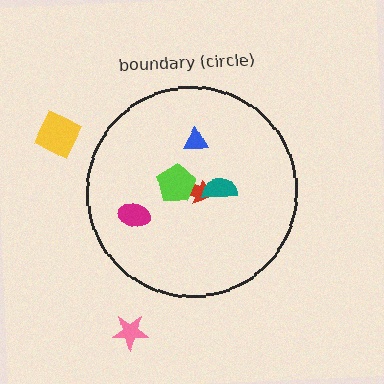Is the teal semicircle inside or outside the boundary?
Inside.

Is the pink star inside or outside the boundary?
Outside.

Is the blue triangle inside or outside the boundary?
Inside.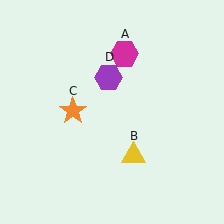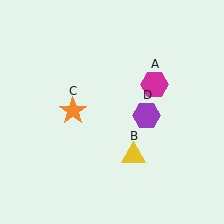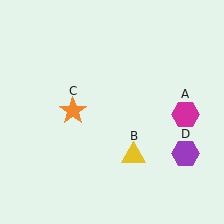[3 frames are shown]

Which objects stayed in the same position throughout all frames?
Yellow triangle (object B) and orange star (object C) remained stationary.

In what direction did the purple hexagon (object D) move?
The purple hexagon (object D) moved down and to the right.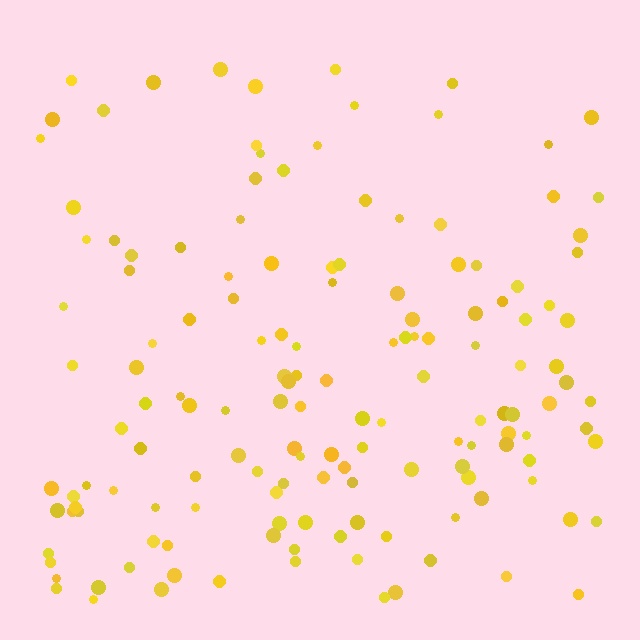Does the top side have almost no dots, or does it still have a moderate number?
Still a moderate number, just noticeably fewer than the bottom.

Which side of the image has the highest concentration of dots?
The bottom.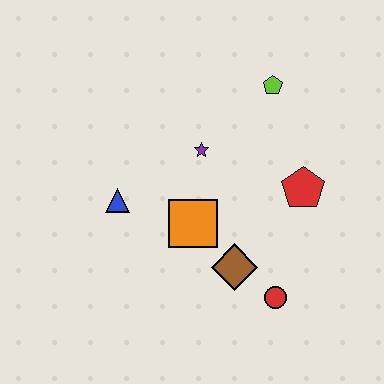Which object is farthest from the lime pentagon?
The red circle is farthest from the lime pentagon.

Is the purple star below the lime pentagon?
Yes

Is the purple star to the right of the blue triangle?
Yes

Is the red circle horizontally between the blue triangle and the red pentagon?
Yes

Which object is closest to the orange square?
The brown diamond is closest to the orange square.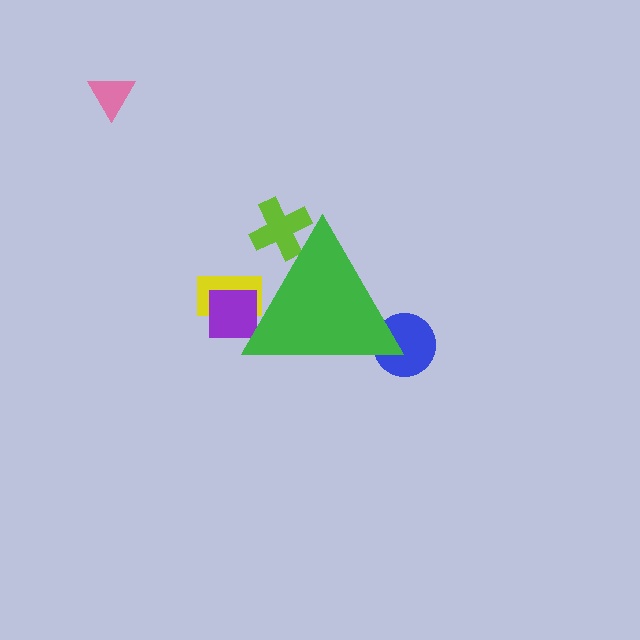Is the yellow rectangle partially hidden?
Yes, the yellow rectangle is partially hidden behind the green triangle.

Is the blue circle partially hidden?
Yes, the blue circle is partially hidden behind the green triangle.